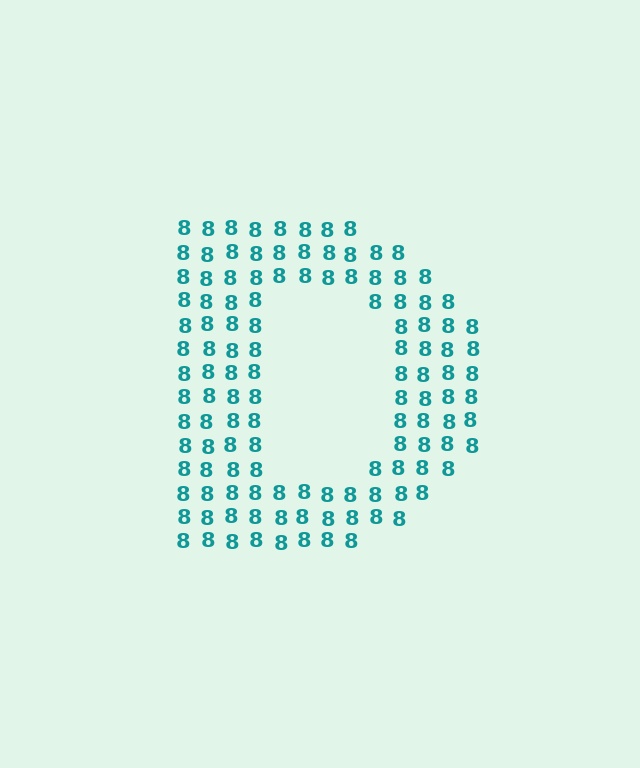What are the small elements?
The small elements are digit 8's.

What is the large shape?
The large shape is the letter D.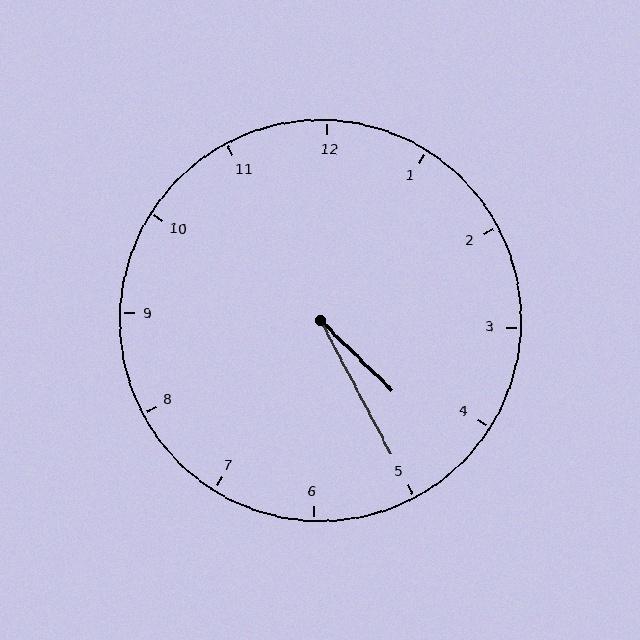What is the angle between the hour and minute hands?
Approximately 18 degrees.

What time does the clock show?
4:25.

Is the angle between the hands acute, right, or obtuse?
It is acute.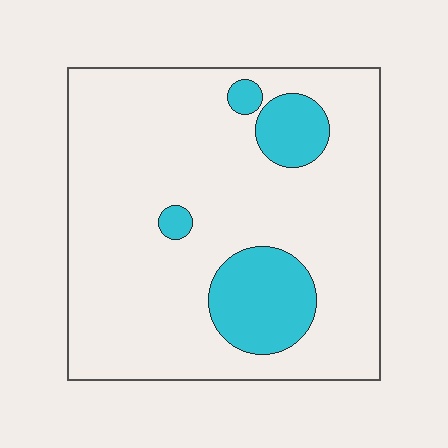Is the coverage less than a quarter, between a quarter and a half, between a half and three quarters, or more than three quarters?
Less than a quarter.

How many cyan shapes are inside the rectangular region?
4.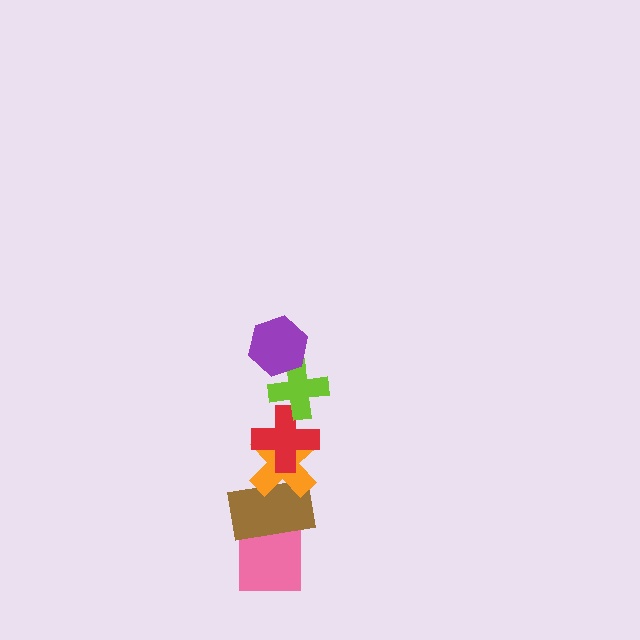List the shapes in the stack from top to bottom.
From top to bottom: the purple hexagon, the lime cross, the red cross, the orange cross, the brown rectangle, the pink square.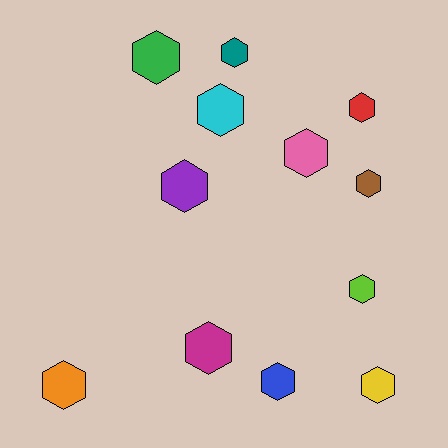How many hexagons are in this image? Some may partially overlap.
There are 12 hexagons.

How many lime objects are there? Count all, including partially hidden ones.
There is 1 lime object.